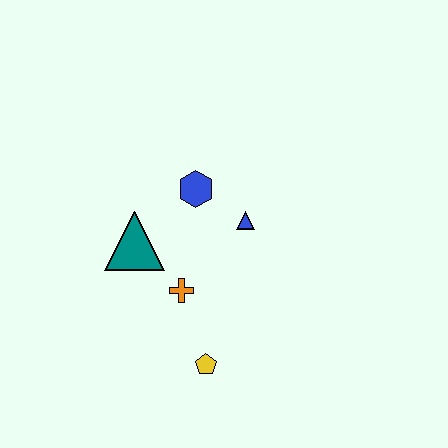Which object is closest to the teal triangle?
The orange cross is closest to the teal triangle.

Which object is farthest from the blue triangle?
The yellow pentagon is farthest from the blue triangle.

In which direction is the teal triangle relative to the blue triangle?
The teal triangle is to the left of the blue triangle.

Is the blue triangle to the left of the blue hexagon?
No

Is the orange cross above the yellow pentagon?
Yes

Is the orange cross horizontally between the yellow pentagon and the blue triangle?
No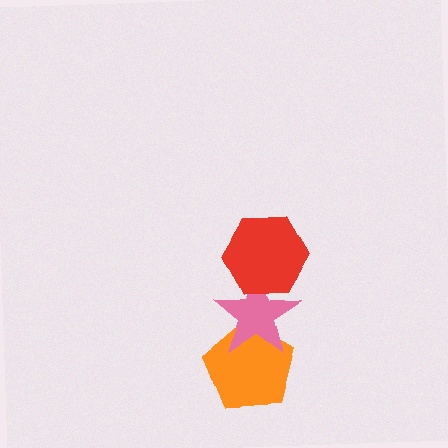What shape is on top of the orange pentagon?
The pink star is on top of the orange pentagon.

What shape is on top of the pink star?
The red hexagon is on top of the pink star.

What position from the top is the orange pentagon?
The orange pentagon is 3rd from the top.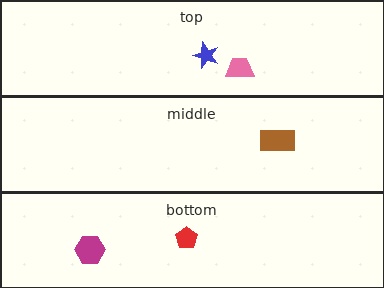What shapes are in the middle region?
The brown rectangle.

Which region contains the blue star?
The top region.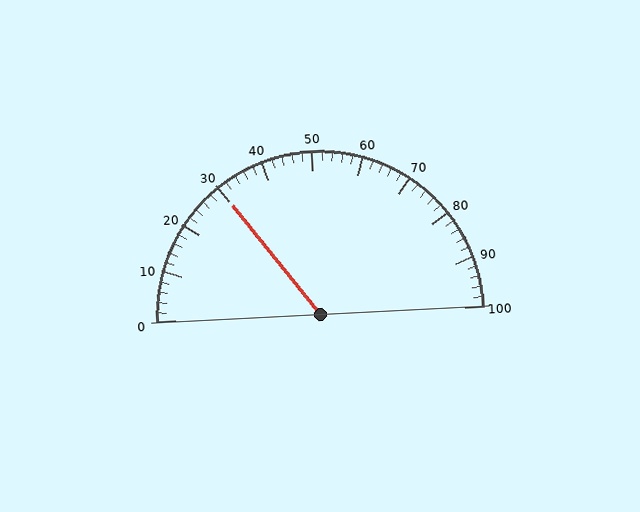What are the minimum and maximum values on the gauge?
The gauge ranges from 0 to 100.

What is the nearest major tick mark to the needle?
The nearest major tick mark is 30.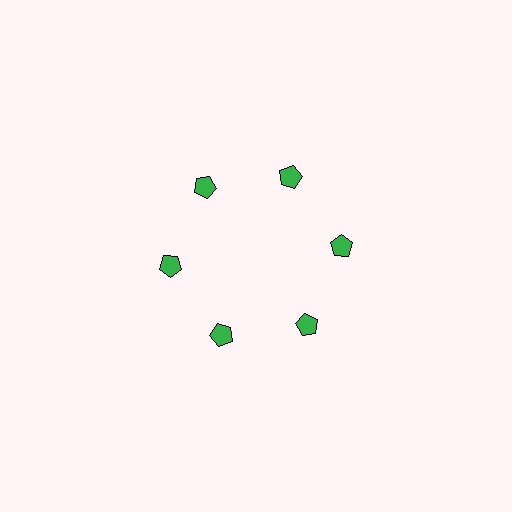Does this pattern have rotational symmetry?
Yes, this pattern has 6-fold rotational symmetry. It looks the same after rotating 60 degrees around the center.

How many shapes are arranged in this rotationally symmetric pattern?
There are 6 shapes, arranged in 6 groups of 1.